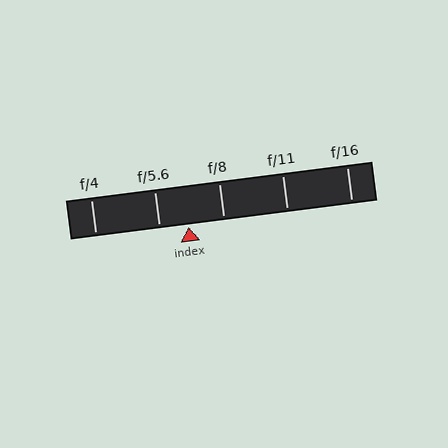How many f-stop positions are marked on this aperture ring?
There are 5 f-stop positions marked.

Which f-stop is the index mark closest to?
The index mark is closest to f/5.6.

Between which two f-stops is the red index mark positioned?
The index mark is between f/5.6 and f/8.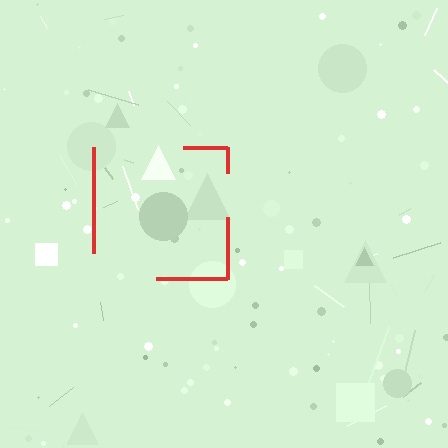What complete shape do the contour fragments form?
The contour fragments form a square.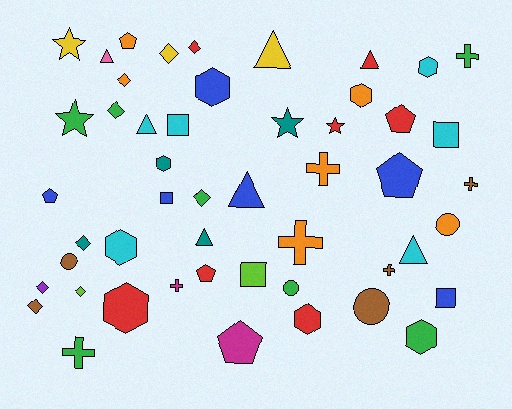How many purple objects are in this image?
There is 1 purple object.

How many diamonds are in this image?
There are 9 diamonds.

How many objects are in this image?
There are 50 objects.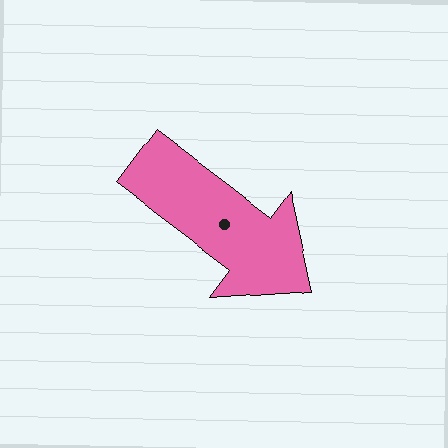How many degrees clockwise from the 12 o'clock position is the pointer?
Approximately 127 degrees.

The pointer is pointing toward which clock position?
Roughly 4 o'clock.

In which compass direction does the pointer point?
Southeast.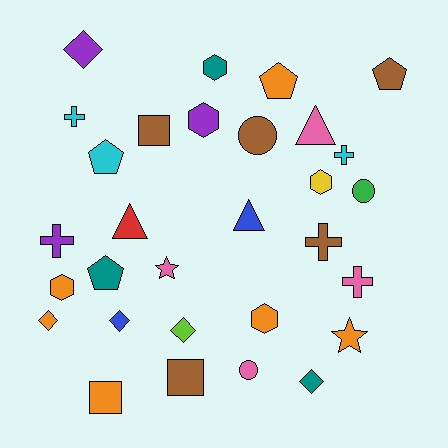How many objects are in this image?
There are 30 objects.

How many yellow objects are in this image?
There is 1 yellow object.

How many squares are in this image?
There are 3 squares.